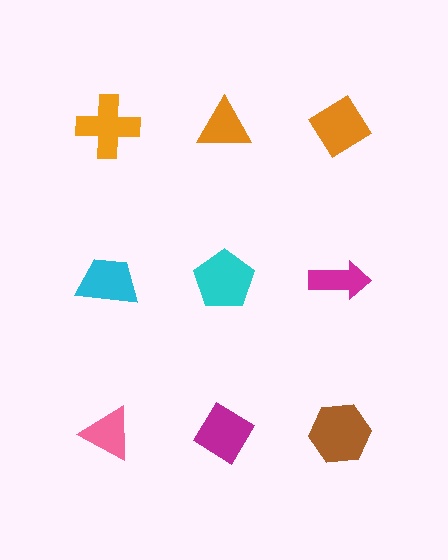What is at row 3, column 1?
A pink triangle.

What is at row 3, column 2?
A magenta diamond.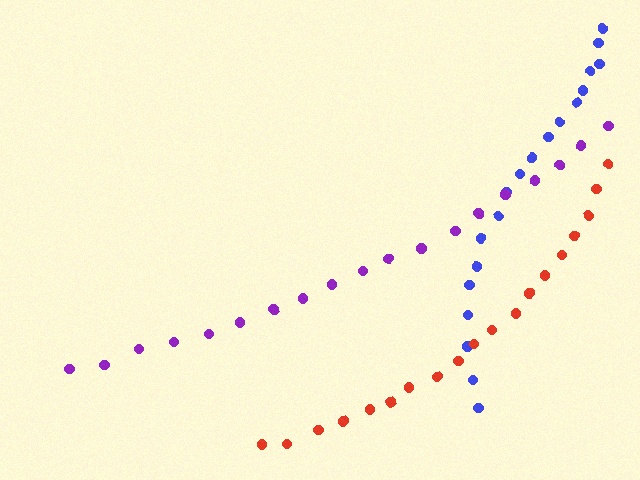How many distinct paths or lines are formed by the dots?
There are 3 distinct paths.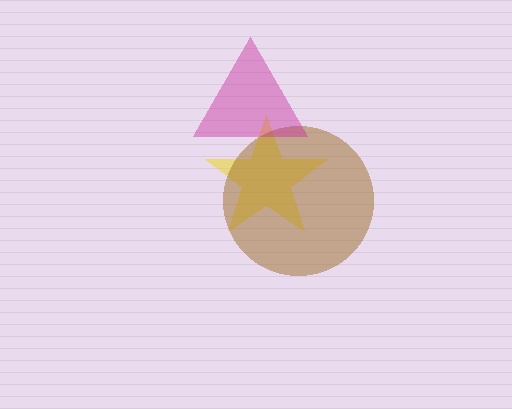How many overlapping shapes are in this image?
There are 3 overlapping shapes in the image.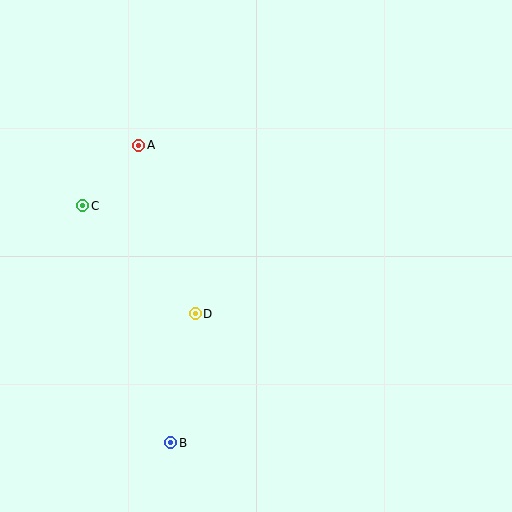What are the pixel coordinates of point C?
Point C is at (83, 206).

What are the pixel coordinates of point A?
Point A is at (139, 145).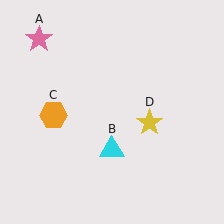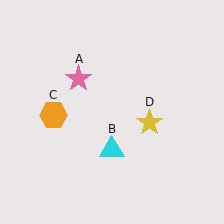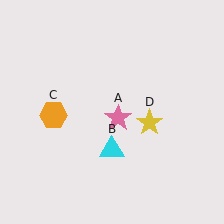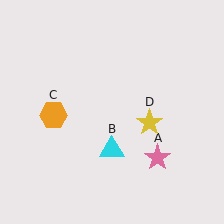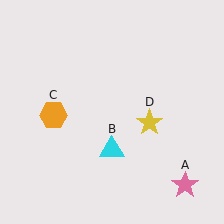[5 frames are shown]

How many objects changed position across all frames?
1 object changed position: pink star (object A).